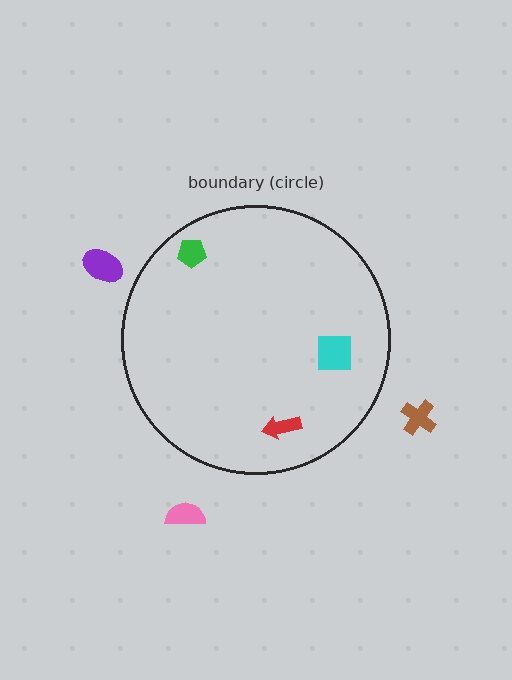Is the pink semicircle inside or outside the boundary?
Outside.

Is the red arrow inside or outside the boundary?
Inside.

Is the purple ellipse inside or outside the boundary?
Outside.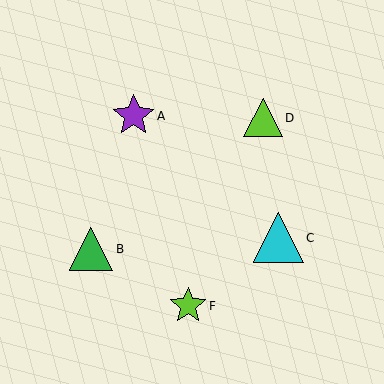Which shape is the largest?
The cyan triangle (labeled C) is the largest.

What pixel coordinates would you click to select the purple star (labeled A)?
Click at (134, 116) to select the purple star A.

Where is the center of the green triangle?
The center of the green triangle is at (91, 249).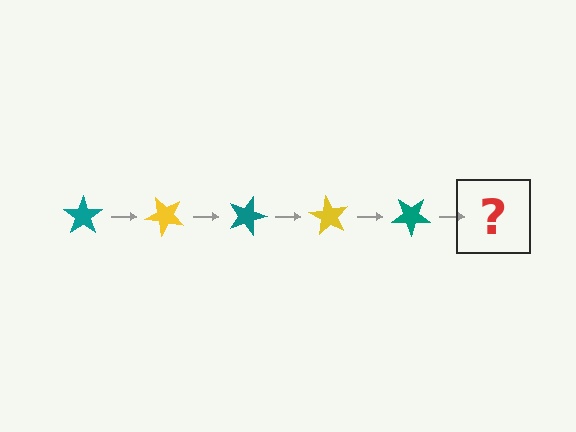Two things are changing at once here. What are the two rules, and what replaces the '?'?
The two rules are that it rotates 45 degrees each step and the color cycles through teal and yellow. The '?' should be a yellow star, rotated 225 degrees from the start.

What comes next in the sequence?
The next element should be a yellow star, rotated 225 degrees from the start.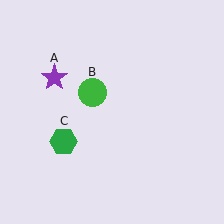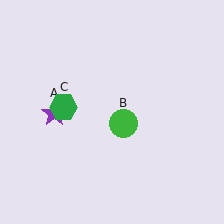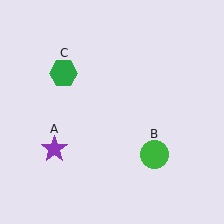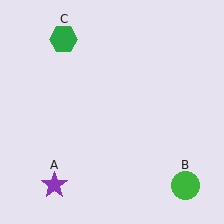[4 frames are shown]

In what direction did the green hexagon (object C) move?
The green hexagon (object C) moved up.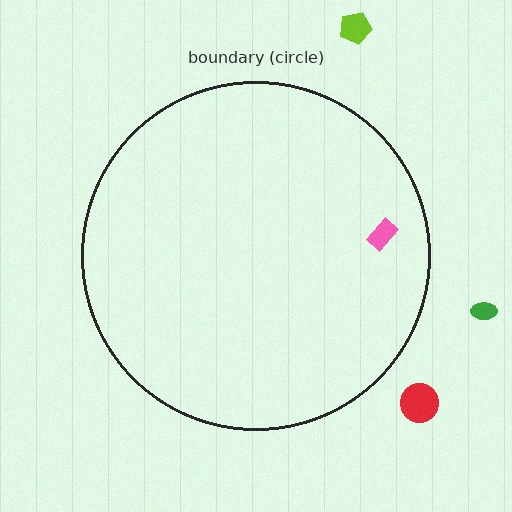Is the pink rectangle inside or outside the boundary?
Inside.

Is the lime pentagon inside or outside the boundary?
Outside.